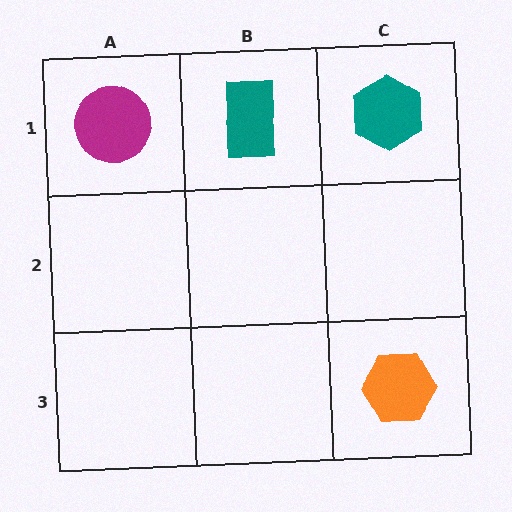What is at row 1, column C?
A teal hexagon.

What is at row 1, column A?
A magenta circle.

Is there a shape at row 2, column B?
No, that cell is empty.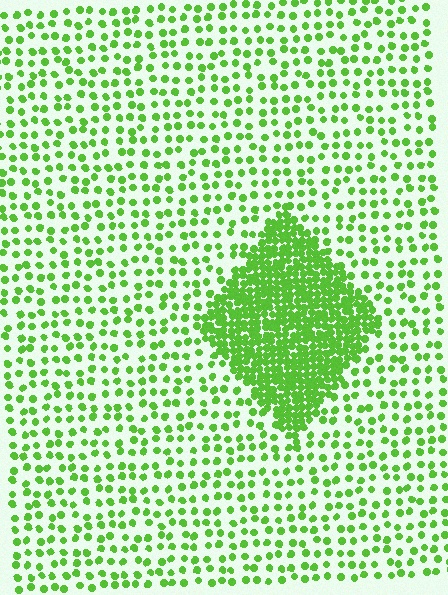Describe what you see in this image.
The image contains small lime elements arranged at two different densities. A diamond-shaped region is visible where the elements are more densely packed than the surrounding area.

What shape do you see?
I see a diamond.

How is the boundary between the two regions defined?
The boundary is defined by a change in element density (approximately 3.2x ratio). All elements are the same color, size, and shape.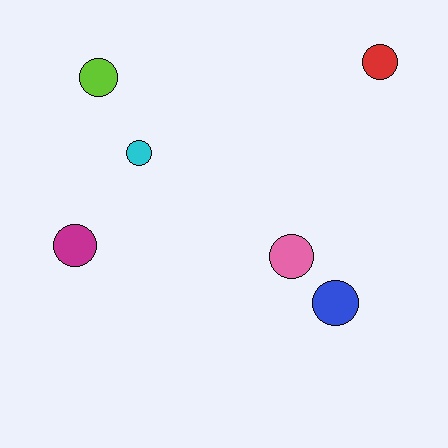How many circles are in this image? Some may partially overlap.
There are 6 circles.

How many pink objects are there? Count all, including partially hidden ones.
There is 1 pink object.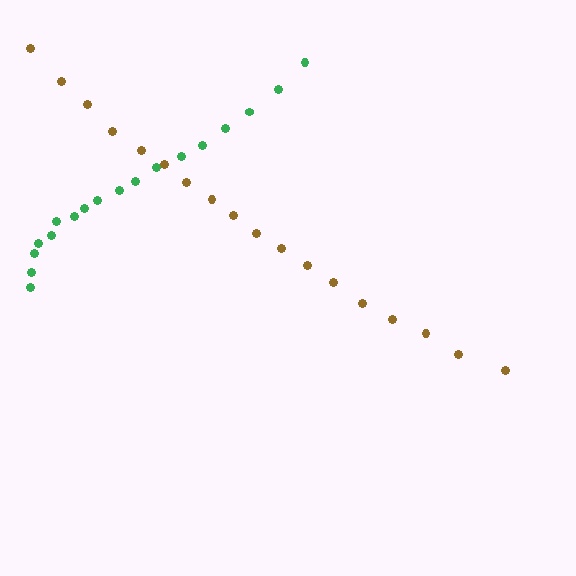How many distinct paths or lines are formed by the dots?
There are 2 distinct paths.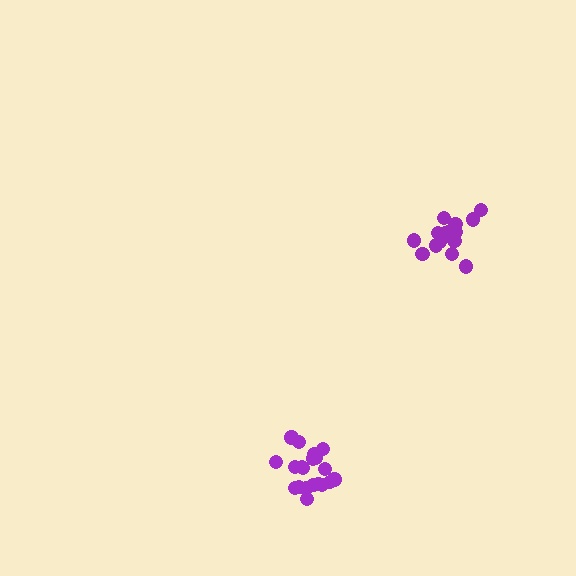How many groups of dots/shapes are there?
There are 2 groups.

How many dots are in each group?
Group 1: 20 dots, Group 2: 18 dots (38 total).